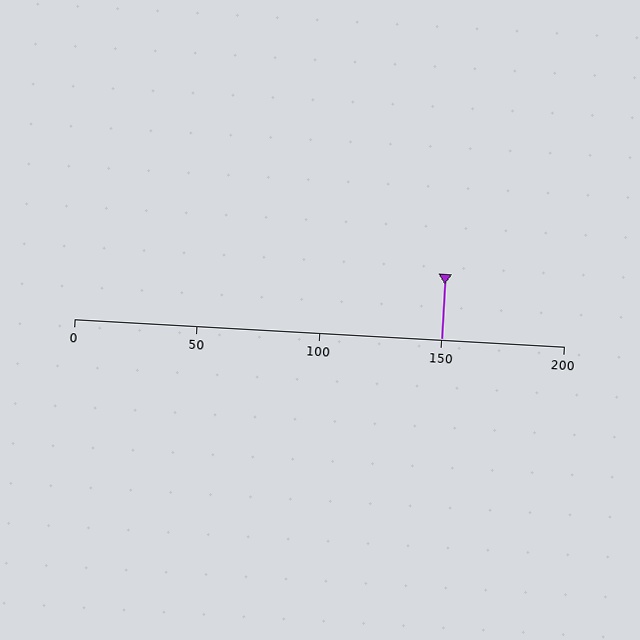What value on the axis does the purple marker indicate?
The marker indicates approximately 150.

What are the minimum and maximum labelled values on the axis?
The axis runs from 0 to 200.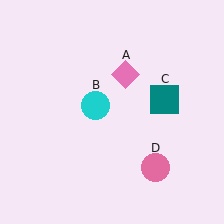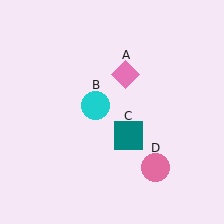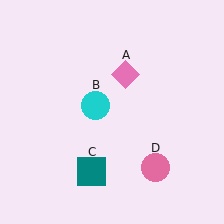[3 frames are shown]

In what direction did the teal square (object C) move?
The teal square (object C) moved down and to the left.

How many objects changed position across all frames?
1 object changed position: teal square (object C).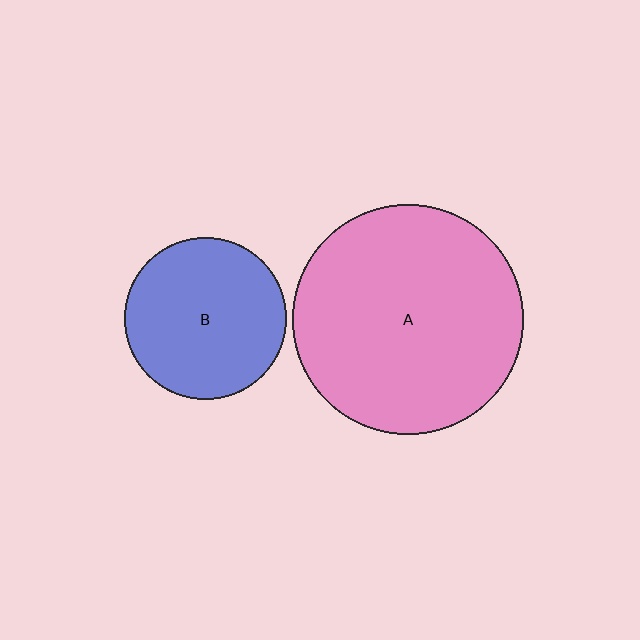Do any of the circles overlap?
No, none of the circles overlap.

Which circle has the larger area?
Circle A (pink).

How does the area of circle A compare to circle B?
Approximately 2.0 times.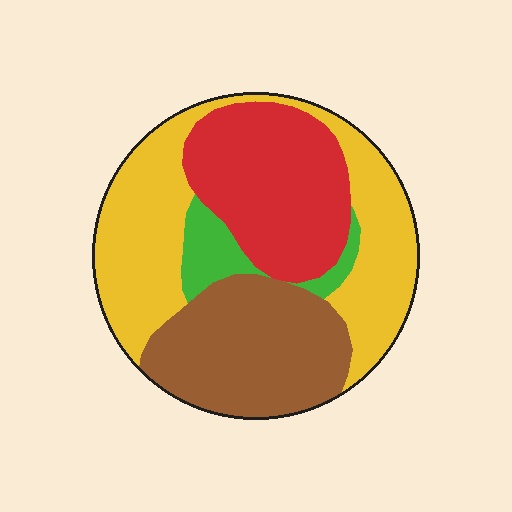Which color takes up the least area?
Green, at roughly 5%.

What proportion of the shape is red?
Red covers about 25% of the shape.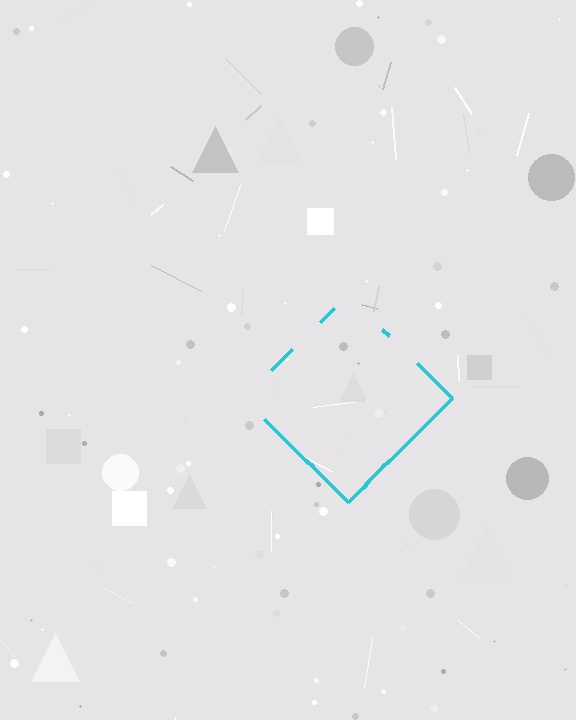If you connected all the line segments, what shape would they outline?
They would outline a diamond.